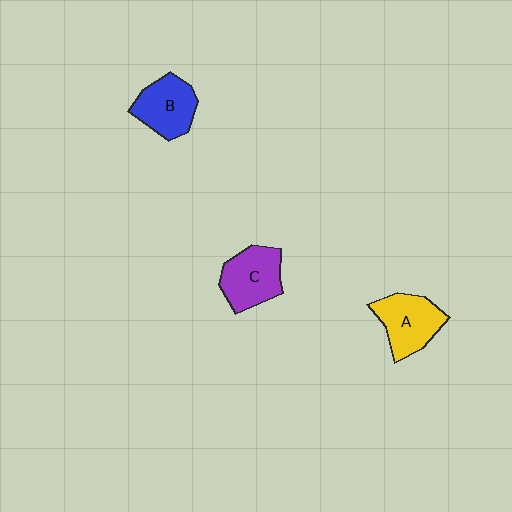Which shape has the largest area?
Shape A (yellow).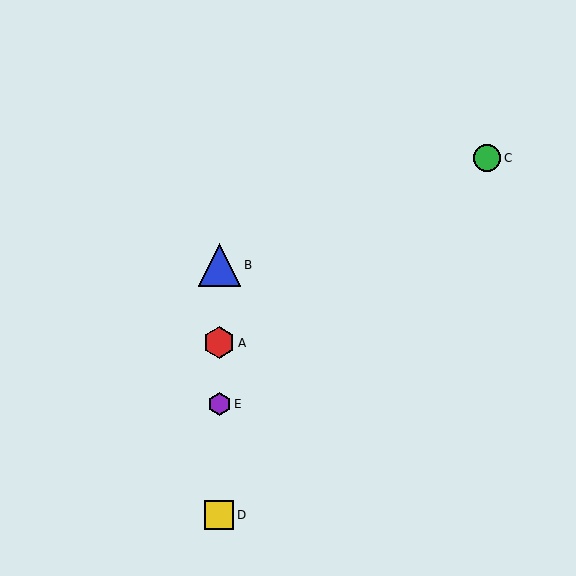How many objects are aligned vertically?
4 objects (A, B, D, E) are aligned vertically.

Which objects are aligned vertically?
Objects A, B, D, E are aligned vertically.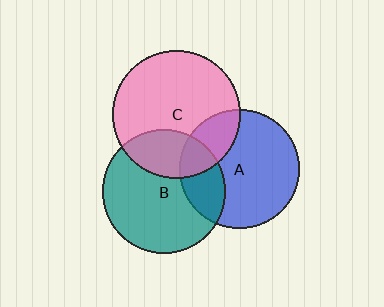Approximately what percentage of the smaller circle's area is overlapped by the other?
Approximately 25%.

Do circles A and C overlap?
Yes.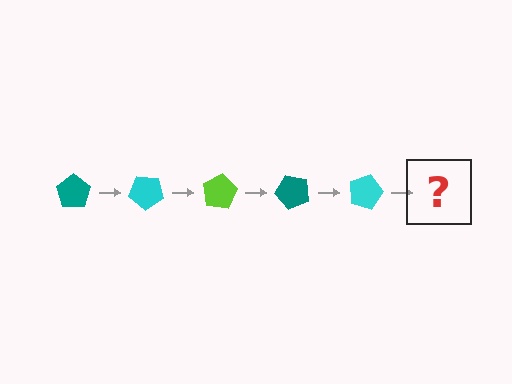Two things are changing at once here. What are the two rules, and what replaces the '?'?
The two rules are that it rotates 40 degrees each step and the color cycles through teal, cyan, and lime. The '?' should be a lime pentagon, rotated 200 degrees from the start.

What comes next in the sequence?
The next element should be a lime pentagon, rotated 200 degrees from the start.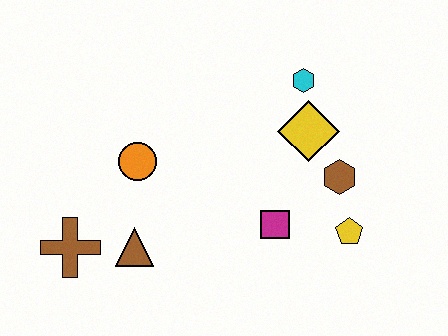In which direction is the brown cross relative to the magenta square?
The brown cross is to the left of the magenta square.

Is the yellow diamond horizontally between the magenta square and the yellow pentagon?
Yes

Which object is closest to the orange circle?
The brown triangle is closest to the orange circle.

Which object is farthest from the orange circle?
The yellow pentagon is farthest from the orange circle.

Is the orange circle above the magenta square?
Yes